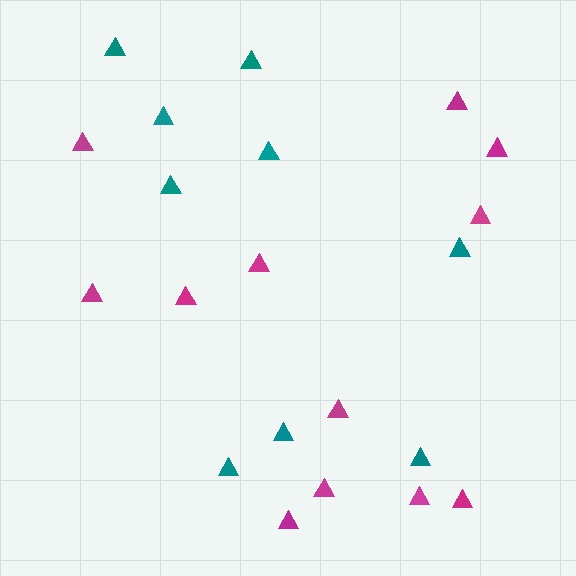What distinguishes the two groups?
There are 2 groups: one group of magenta triangles (12) and one group of teal triangles (9).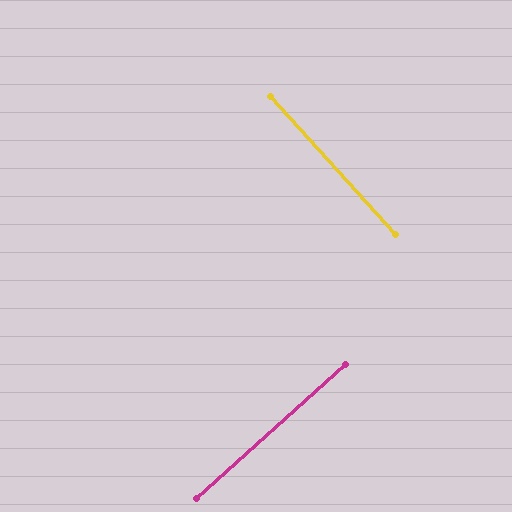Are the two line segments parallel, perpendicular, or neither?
Perpendicular — they meet at approximately 90°.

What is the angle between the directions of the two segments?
Approximately 90 degrees.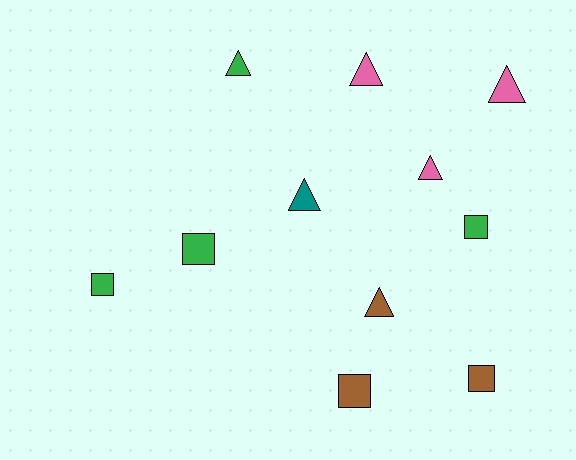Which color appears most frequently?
Green, with 4 objects.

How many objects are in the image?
There are 11 objects.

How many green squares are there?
There are 3 green squares.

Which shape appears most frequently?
Triangle, with 6 objects.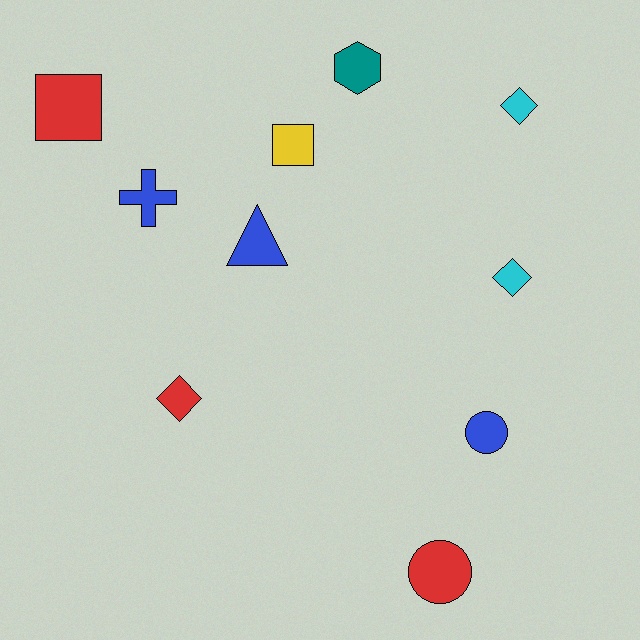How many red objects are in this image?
There are 3 red objects.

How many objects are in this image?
There are 10 objects.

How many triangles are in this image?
There is 1 triangle.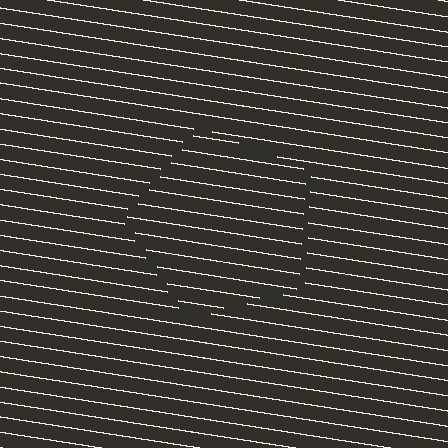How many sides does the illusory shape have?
5 sides — the line-ends trace a pentagon.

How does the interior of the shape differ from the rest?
The interior of the shape contains the same grating, shifted by half a period — the contour is defined by the phase discontinuity where line-ends from the inner and outer gratings abut.